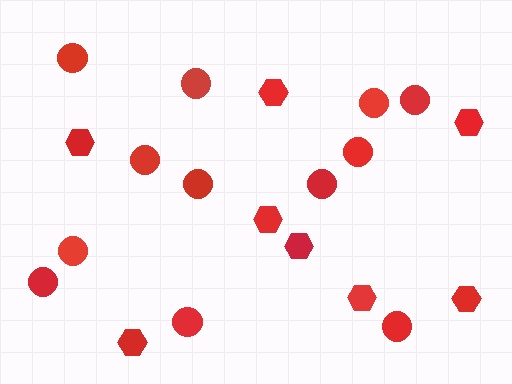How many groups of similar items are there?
There are 2 groups: one group of hexagons (8) and one group of circles (12).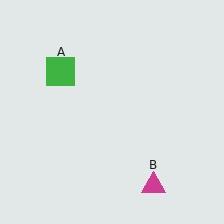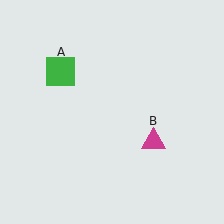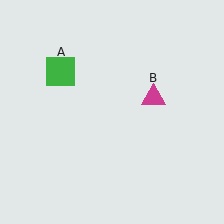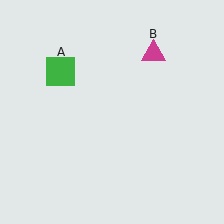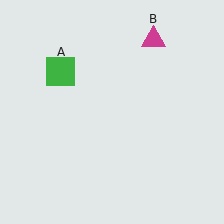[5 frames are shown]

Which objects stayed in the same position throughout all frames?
Green square (object A) remained stationary.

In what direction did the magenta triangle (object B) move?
The magenta triangle (object B) moved up.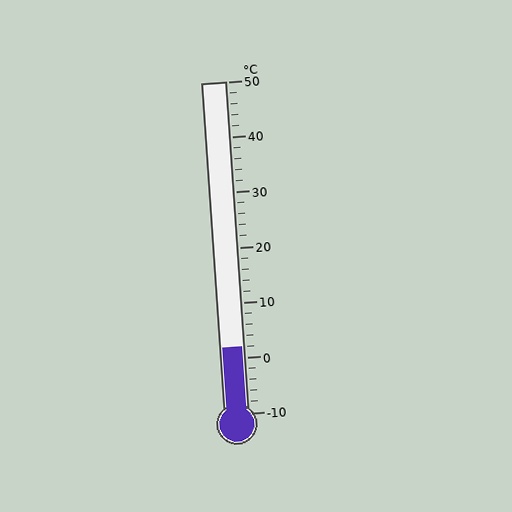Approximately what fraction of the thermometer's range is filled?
The thermometer is filled to approximately 20% of its range.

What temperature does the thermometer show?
The thermometer shows approximately 2°C.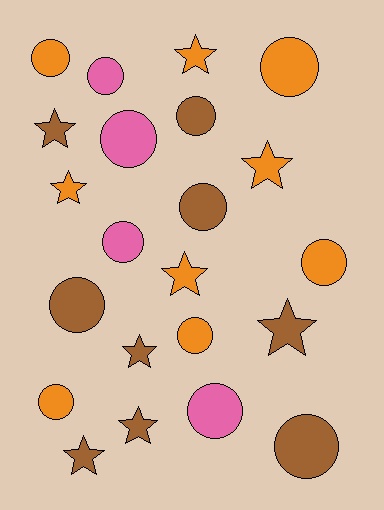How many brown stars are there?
There are 5 brown stars.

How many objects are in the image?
There are 22 objects.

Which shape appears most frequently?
Circle, with 13 objects.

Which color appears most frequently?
Orange, with 9 objects.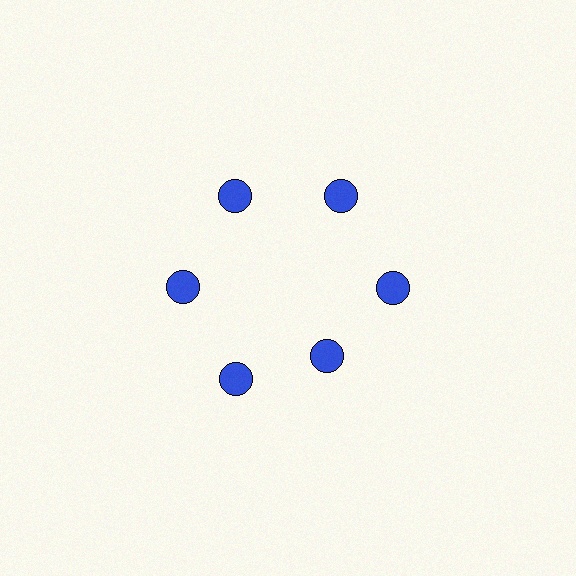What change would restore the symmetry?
The symmetry would be restored by moving it outward, back onto the ring so that all 6 circles sit at equal angles and equal distance from the center.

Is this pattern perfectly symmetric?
No. The 6 blue circles are arranged in a ring, but one element near the 5 o'clock position is pulled inward toward the center, breaking the 6-fold rotational symmetry.